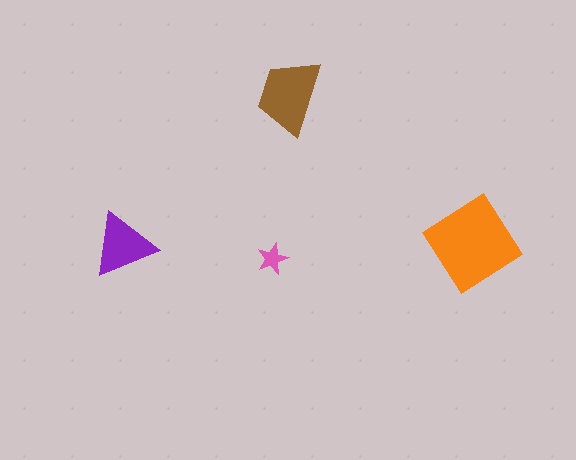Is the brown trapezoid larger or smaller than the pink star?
Larger.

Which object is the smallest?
The pink star.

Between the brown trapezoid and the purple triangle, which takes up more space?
The brown trapezoid.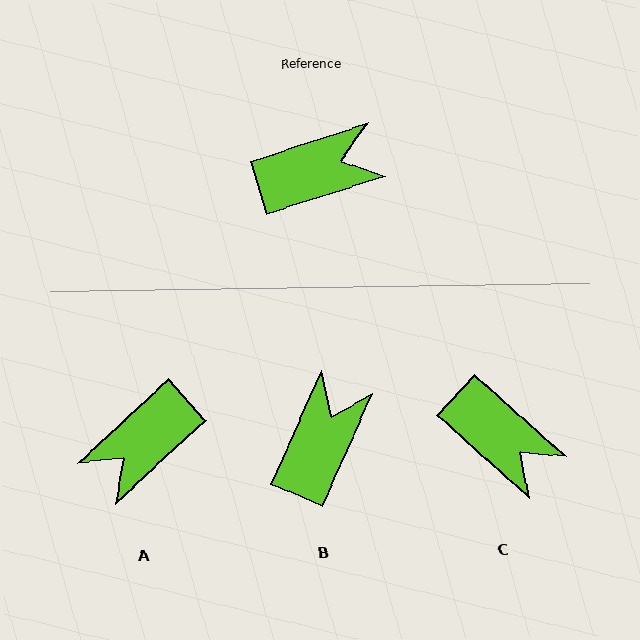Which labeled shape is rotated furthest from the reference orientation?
A, about 155 degrees away.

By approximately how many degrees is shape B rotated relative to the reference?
Approximately 48 degrees counter-clockwise.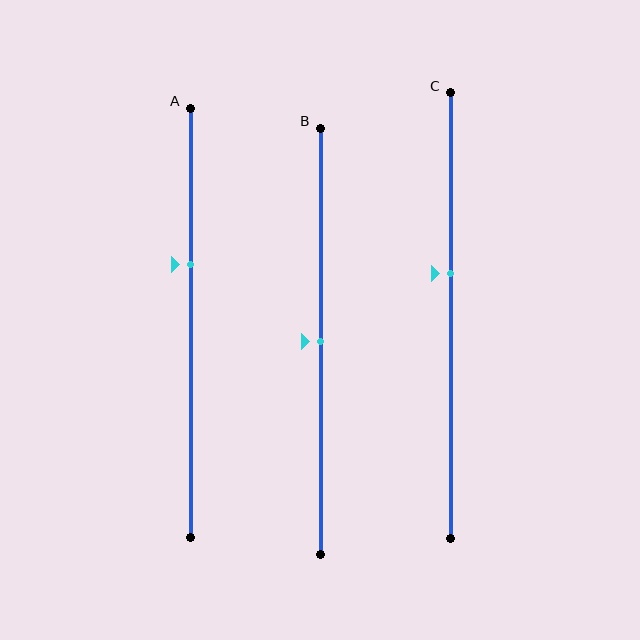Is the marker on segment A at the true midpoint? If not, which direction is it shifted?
No, the marker on segment A is shifted upward by about 14% of the segment length.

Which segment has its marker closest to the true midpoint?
Segment B has its marker closest to the true midpoint.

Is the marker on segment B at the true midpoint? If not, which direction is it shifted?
Yes, the marker on segment B is at the true midpoint.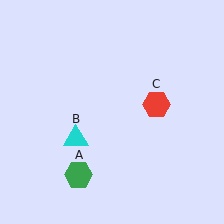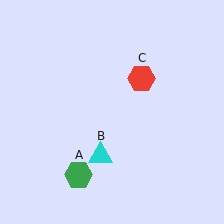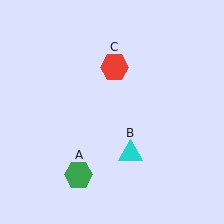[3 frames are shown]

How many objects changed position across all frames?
2 objects changed position: cyan triangle (object B), red hexagon (object C).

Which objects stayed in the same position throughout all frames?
Green hexagon (object A) remained stationary.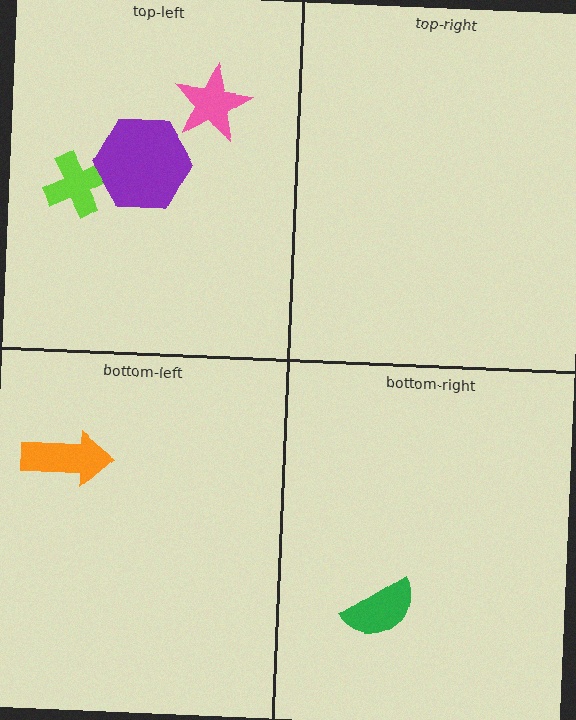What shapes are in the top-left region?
The lime cross, the purple hexagon, the pink star.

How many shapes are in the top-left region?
3.